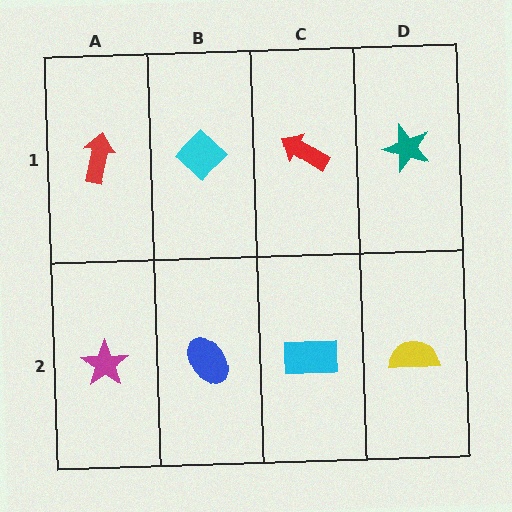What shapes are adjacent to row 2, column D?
A teal star (row 1, column D), a cyan rectangle (row 2, column C).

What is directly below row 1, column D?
A yellow semicircle.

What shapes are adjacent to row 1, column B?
A blue ellipse (row 2, column B), a red arrow (row 1, column A), a red arrow (row 1, column C).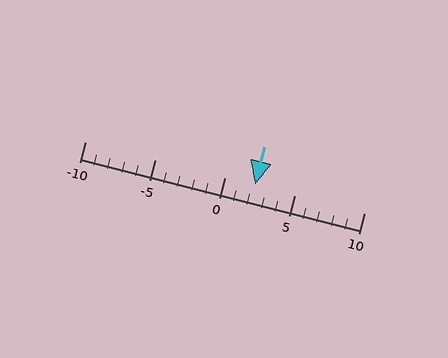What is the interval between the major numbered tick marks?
The major tick marks are spaced 5 units apart.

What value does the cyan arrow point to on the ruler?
The cyan arrow points to approximately 2.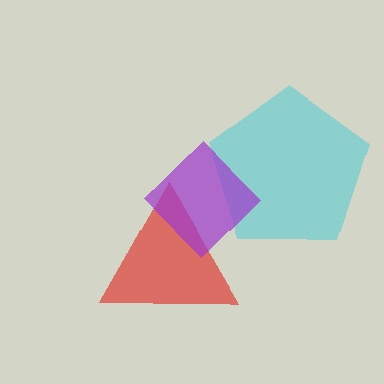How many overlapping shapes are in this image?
There are 3 overlapping shapes in the image.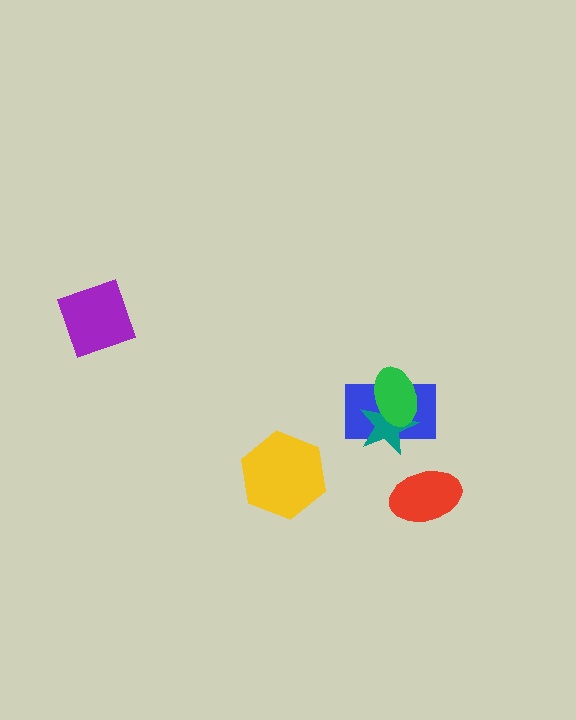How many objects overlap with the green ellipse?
2 objects overlap with the green ellipse.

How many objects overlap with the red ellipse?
0 objects overlap with the red ellipse.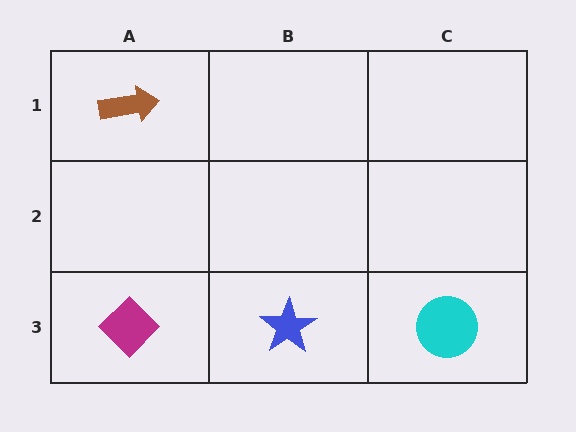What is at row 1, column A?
A brown arrow.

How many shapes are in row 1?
1 shape.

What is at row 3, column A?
A magenta diamond.